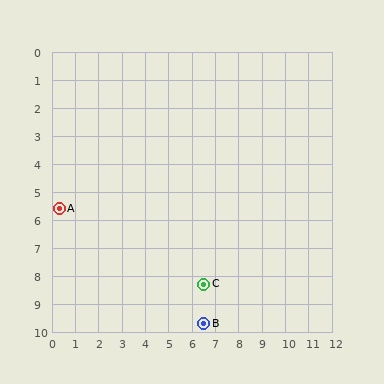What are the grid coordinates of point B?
Point B is at approximately (6.5, 9.7).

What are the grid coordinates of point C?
Point C is at approximately (6.5, 8.3).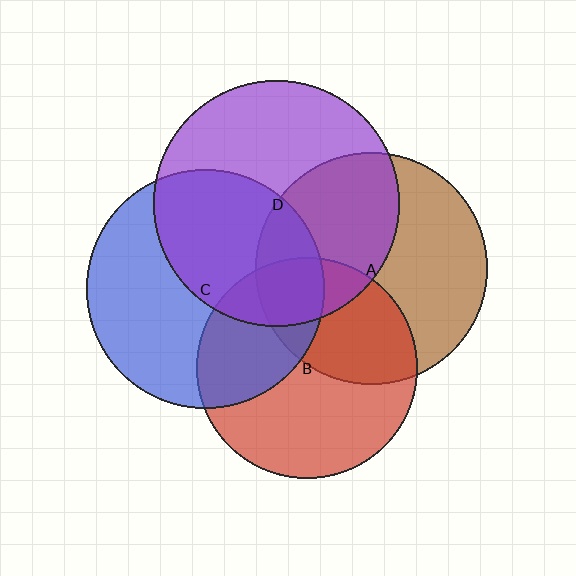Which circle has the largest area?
Circle D (purple).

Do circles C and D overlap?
Yes.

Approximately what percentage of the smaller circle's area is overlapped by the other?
Approximately 45%.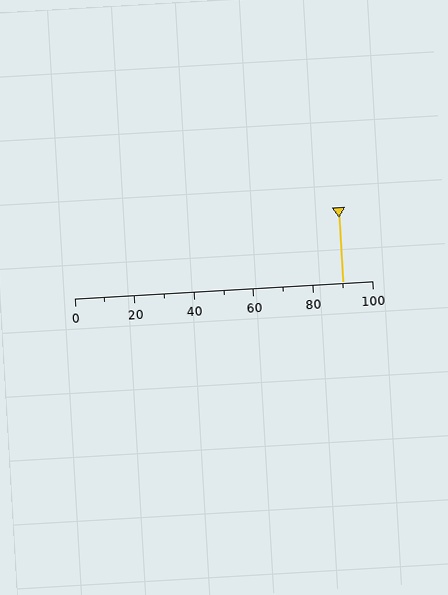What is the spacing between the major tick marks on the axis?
The major ticks are spaced 20 apart.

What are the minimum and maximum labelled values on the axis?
The axis runs from 0 to 100.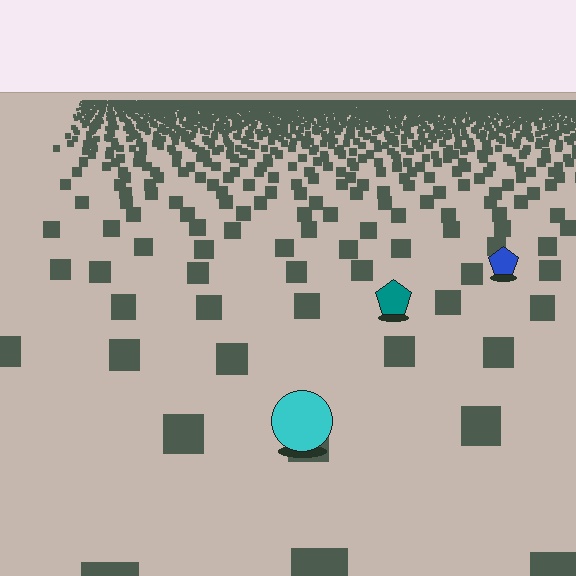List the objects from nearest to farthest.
From nearest to farthest: the cyan circle, the teal pentagon, the blue pentagon.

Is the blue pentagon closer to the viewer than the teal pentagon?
No. The teal pentagon is closer — you can tell from the texture gradient: the ground texture is coarser near it.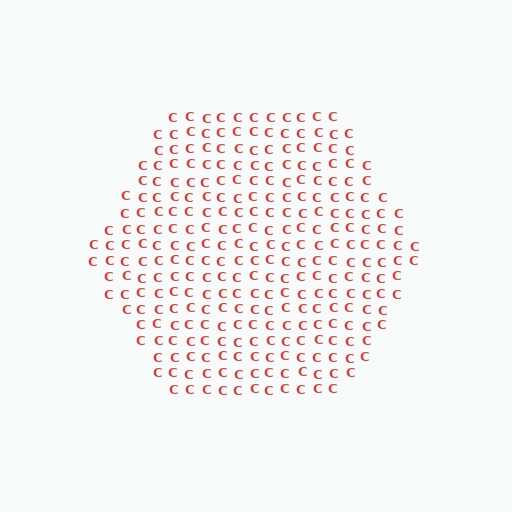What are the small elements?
The small elements are letter C's.